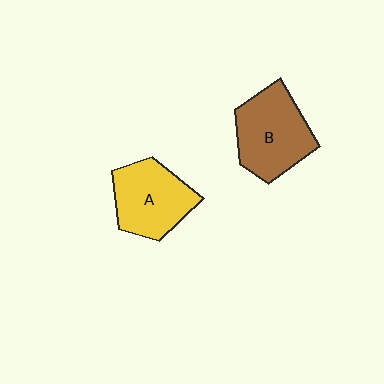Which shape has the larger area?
Shape B (brown).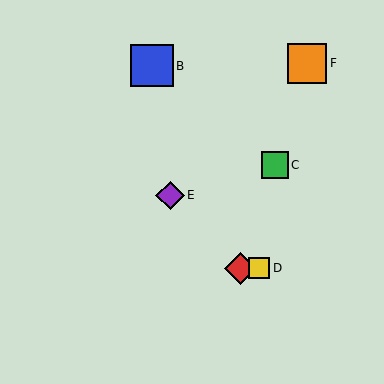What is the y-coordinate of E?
Object E is at y≈195.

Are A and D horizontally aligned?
Yes, both are at y≈268.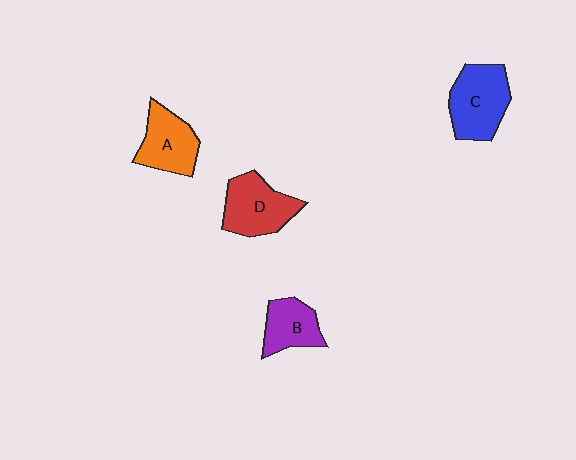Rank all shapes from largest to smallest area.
From largest to smallest: C (blue), D (red), A (orange), B (purple).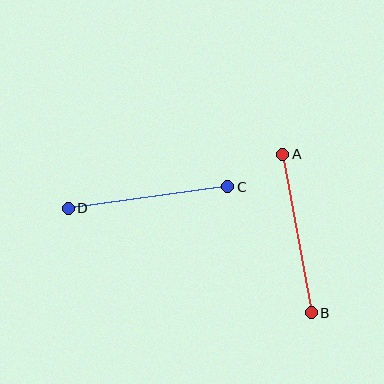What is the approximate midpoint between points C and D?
The midpoint is at approximately (148, 198) pixels.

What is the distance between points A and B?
The distance is approximately 161 pixels.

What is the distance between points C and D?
The distance is approximately 161 pixels.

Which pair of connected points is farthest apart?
Points A and B are farthest apart.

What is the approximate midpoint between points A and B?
The midpoint is at approximately (297, 234) pixels.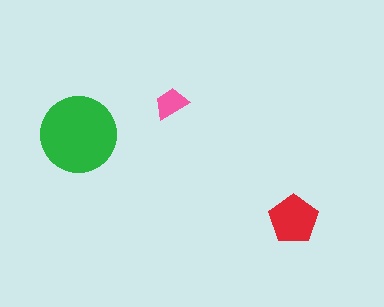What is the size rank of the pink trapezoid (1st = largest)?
3rd.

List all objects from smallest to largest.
The pink trapezoid, the red pentagon, the green circle.